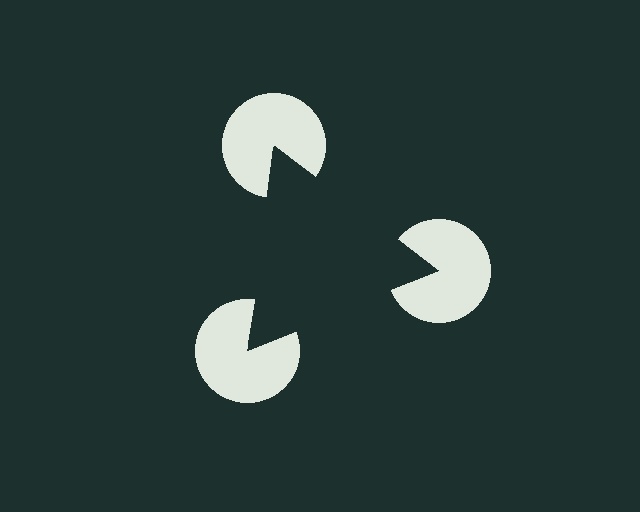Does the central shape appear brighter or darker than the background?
It typically appears slightly darker than the background, even though no actual brightness change is drawn.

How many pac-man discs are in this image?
There are 3 — one at each vertex of the illusory triangle.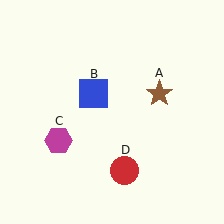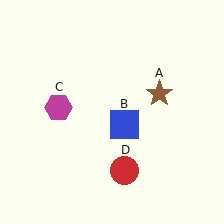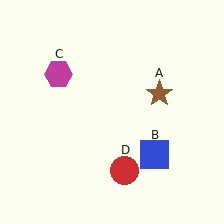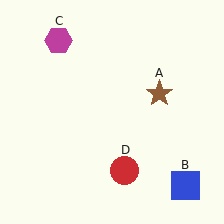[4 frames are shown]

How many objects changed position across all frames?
2 objects changed position: blue square (object B), magenta hexagon (object C).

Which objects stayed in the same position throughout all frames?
Brown star (object A) and red circle (object D) remained stationary.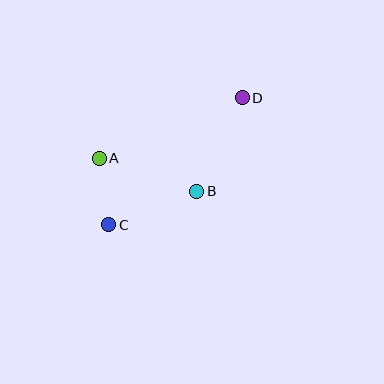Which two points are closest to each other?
Points A and C are closest to each other.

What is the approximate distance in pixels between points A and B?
The distance between A and B is approximately 103 pixels.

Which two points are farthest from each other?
Points C and D are farthest from each other.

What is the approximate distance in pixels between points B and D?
The distance between B and D is approximately 104 pixels.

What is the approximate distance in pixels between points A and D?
The distance between A and D is approximately 155 pixels.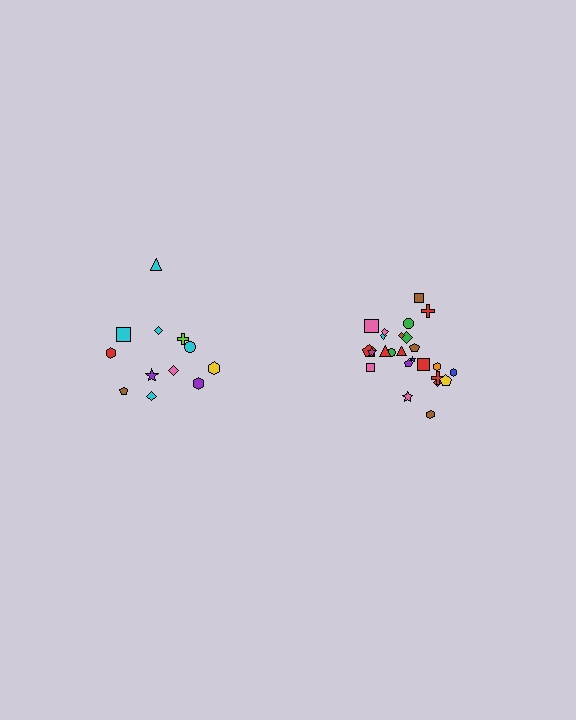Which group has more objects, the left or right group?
The right group.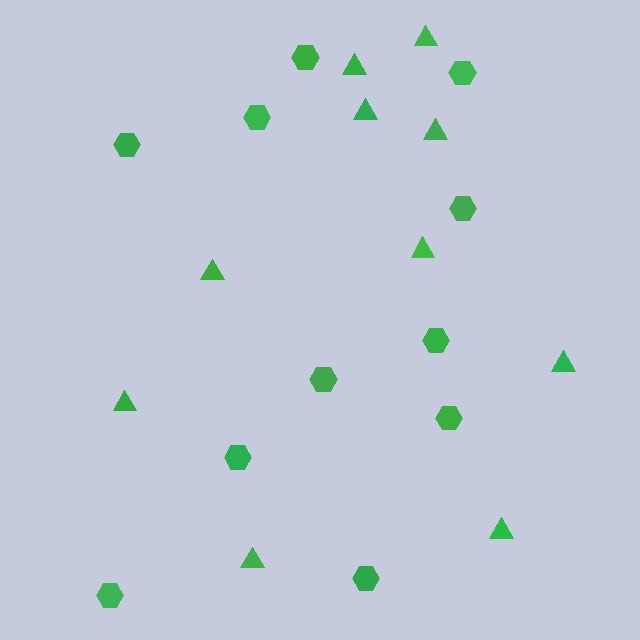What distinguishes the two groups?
There are 2 groups: one group of triangles (10) and one group of hexagons (11).